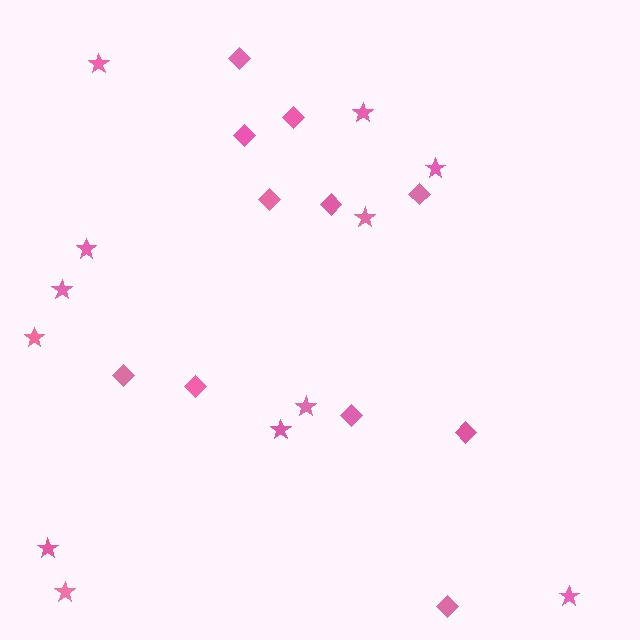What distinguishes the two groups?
There are 2 groups: one group of diamonds (11) and one group of stars (12).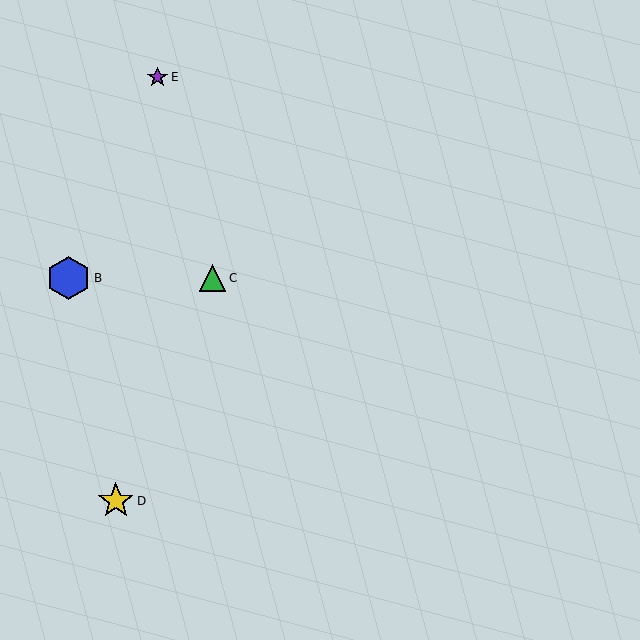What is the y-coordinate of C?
Object C is at y≈278.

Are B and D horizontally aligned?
No, B is at y≈278 and D is at y≈501.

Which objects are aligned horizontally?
Objects A, B, C are aligned horizontally.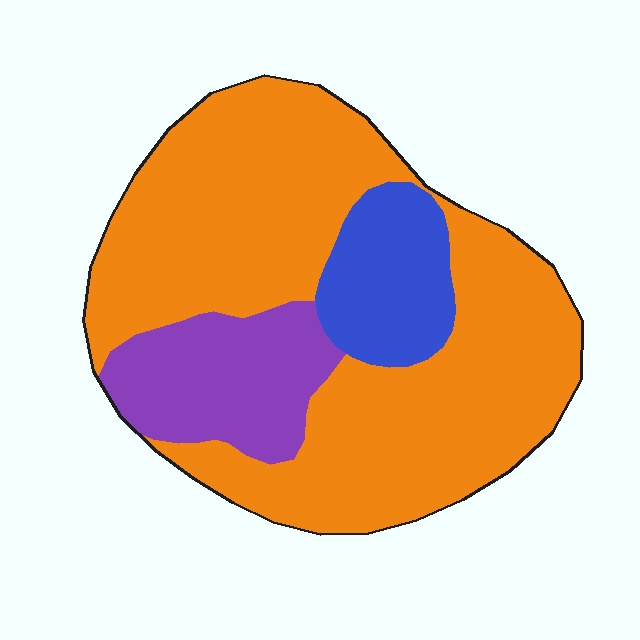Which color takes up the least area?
Blue, at roughly 15%.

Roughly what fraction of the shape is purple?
Purple covers roughly 15% of the shape.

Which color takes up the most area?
Orange, at roughly 70%.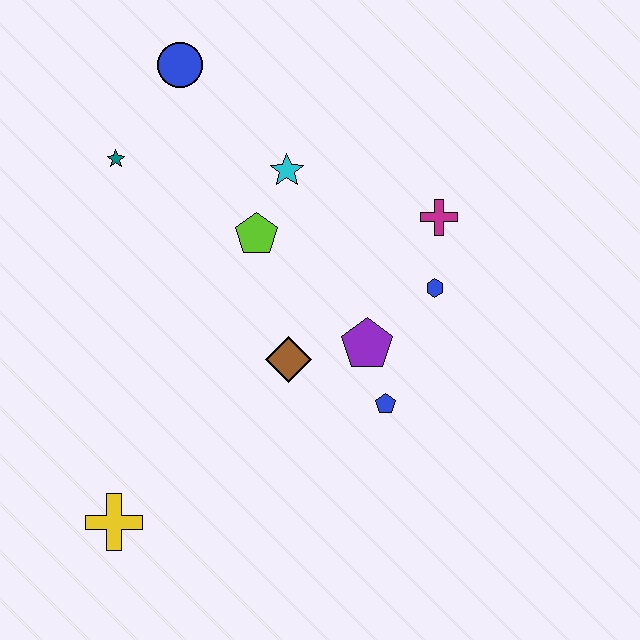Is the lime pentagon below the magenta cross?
Yes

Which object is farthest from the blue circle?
The yellow cross is farthest from the blue circle.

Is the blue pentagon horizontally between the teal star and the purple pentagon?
No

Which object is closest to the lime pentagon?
The cyan star is closest to the lime pentagon.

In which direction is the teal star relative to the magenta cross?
The teal star is to the left of the magenta cross.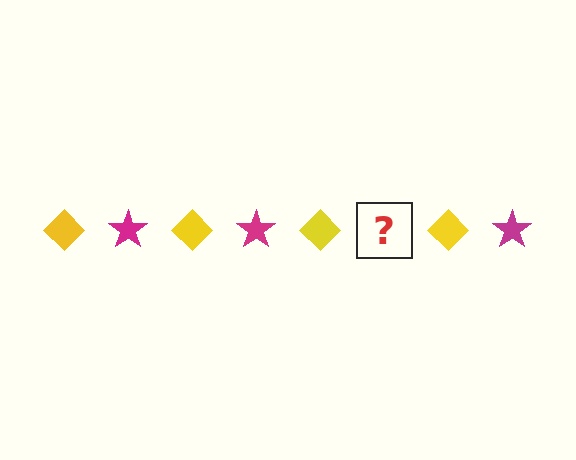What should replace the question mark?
The question mark should be replaced with a magenta star.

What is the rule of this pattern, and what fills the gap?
The rule is that the pattern alternates between yellow diamond and magenta star. The gap should be filled with a magenta star.